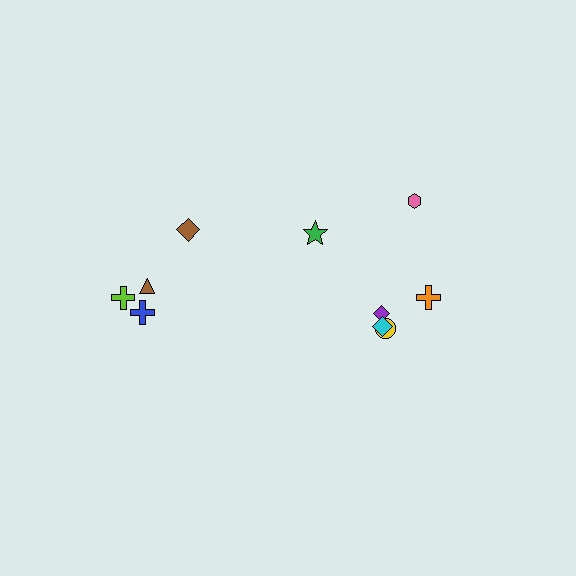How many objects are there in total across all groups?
There are 10 objects.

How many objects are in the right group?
There are 6 objects.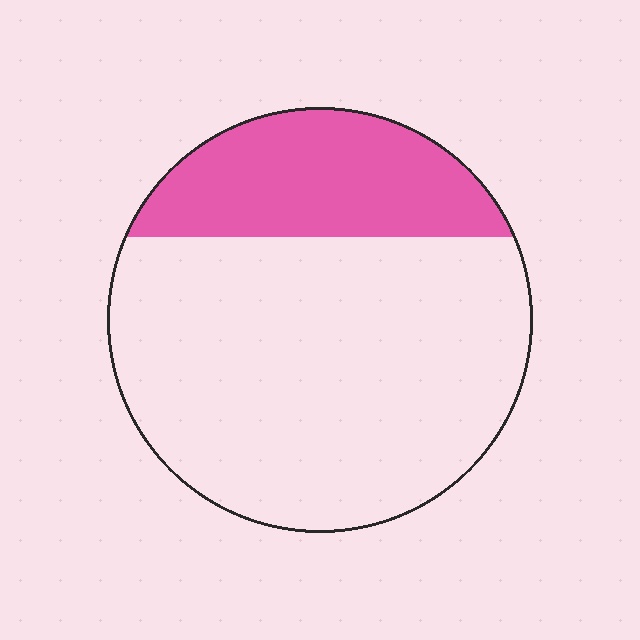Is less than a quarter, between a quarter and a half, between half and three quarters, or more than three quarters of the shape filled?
Between a quarter and a half.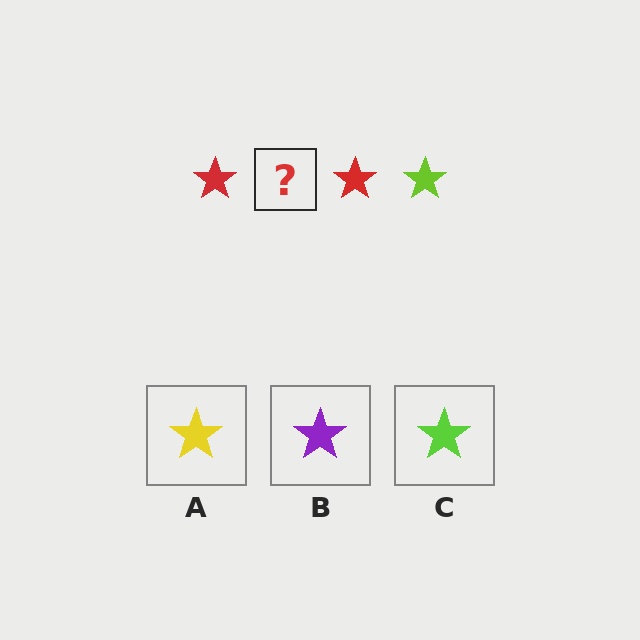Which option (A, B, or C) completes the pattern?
C.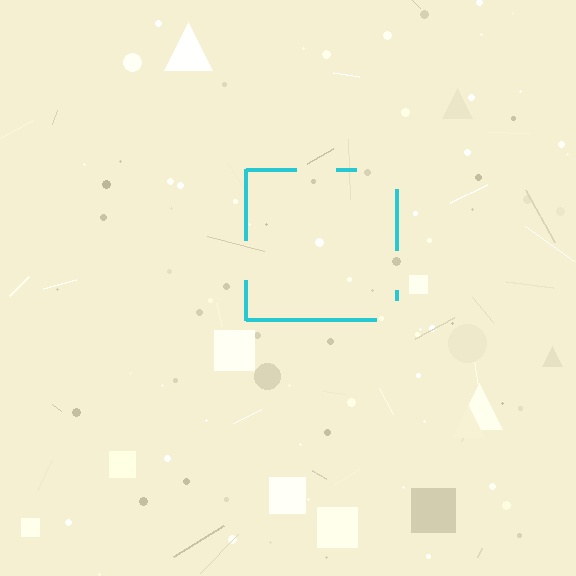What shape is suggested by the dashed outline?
The dashed outline suggests a square.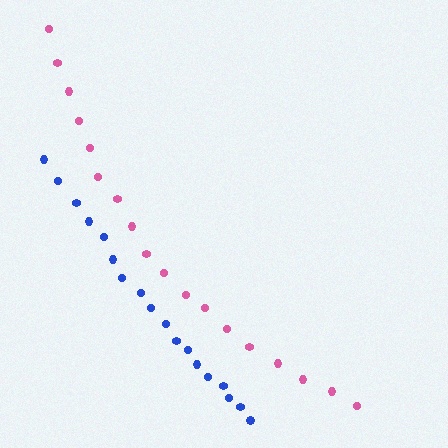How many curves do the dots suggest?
There are 2 distinct paths.